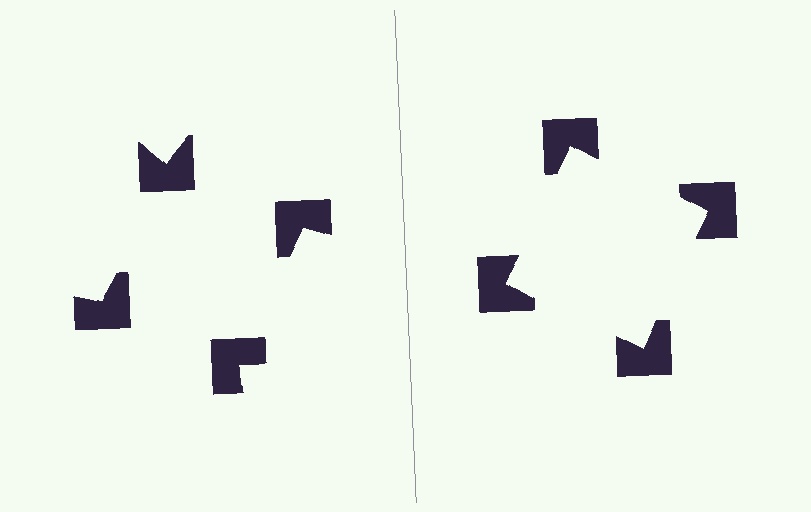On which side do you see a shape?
An illusory square appears on the right side. On the left side the wedge cuts are rotated, so no coherent shape forms.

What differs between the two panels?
The notched squares are positioned identically on both sides; only the wedge orientations differ. On the right they align to a square; on the left they are misaligned.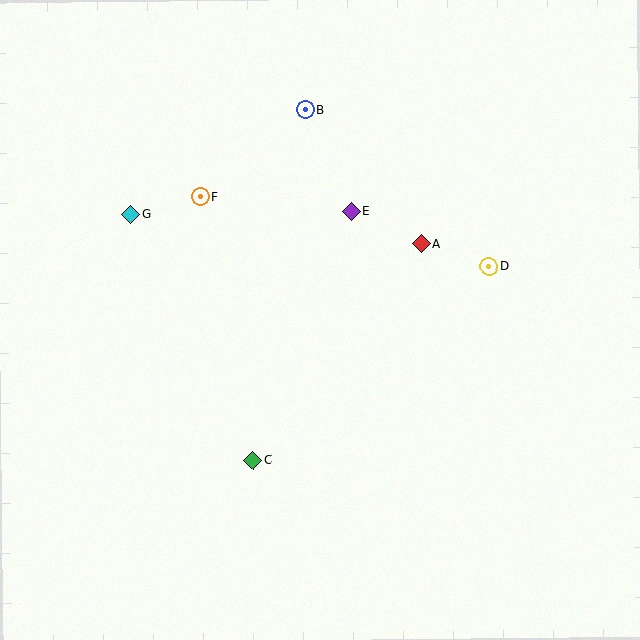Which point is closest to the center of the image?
Point E at (351, 211) is closest to the center.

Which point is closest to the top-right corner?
Point D is closest to the top-right corner.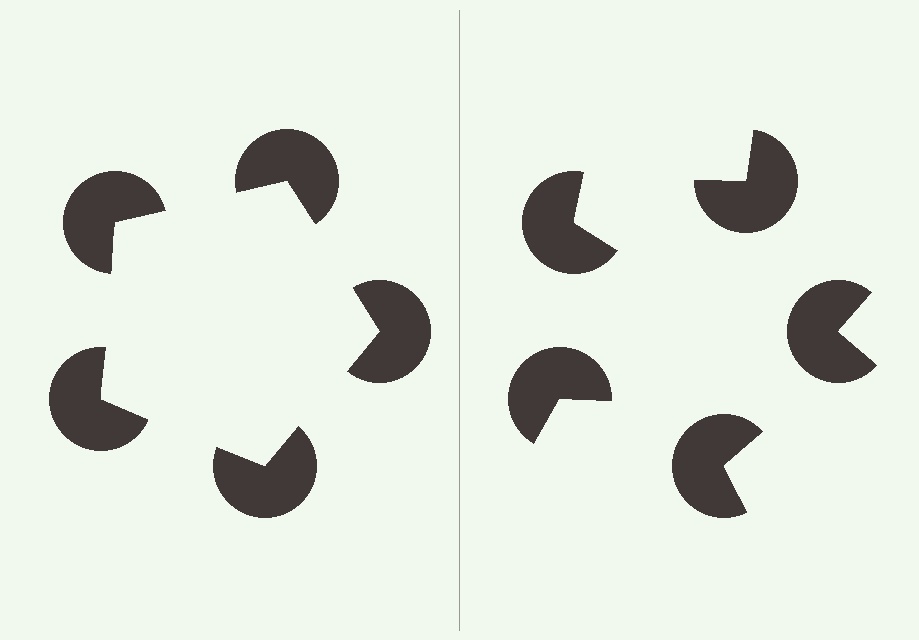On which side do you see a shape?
An illusory pentagon appears on the left side. On the right side the wedge cuts are rotated, so no coherent shape forms.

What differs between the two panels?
The pac-man discs are positioned identically on both sides; only the wedge orientations differ. On the left they align to a pentagon; on the right they are misaligned.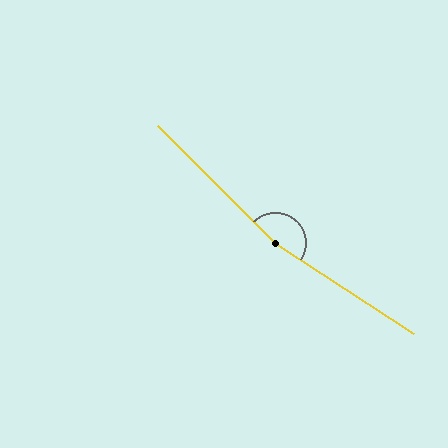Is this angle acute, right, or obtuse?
It is obtuse.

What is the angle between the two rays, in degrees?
Approximately 168 degrees.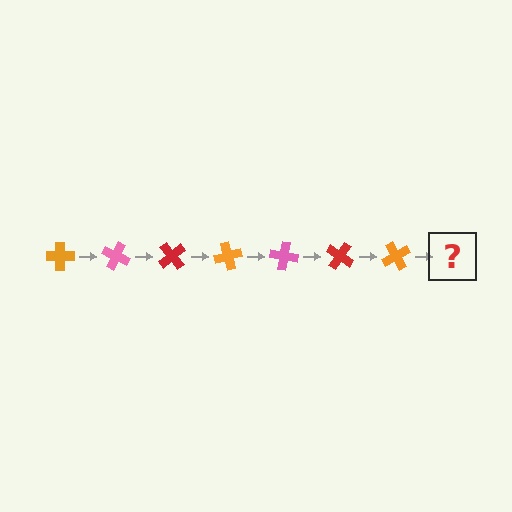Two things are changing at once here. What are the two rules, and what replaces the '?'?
The two rules are that it rotates 25 degrees each step and the color cycles through orange, pink, and red. The '?' should be a pink cross, rotated 175 degrees from the start.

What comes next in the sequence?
The next element should be a pink cross, rotated 175 degrees from the start.